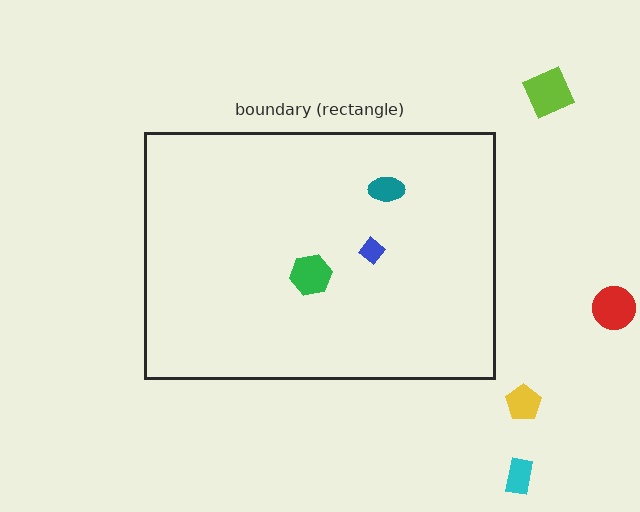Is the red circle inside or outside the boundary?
Outside.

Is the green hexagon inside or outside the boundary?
Inside.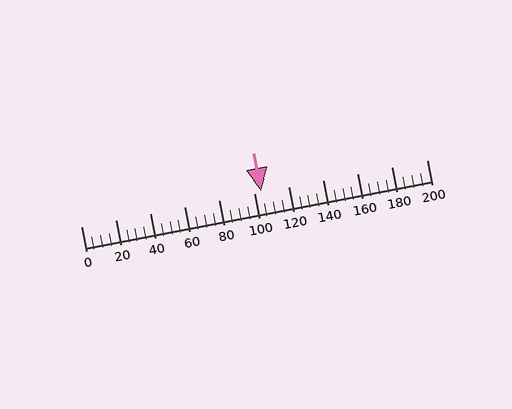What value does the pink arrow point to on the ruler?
The pink arrow points to approximately 104.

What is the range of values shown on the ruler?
The ruler shows values from 0 to 200.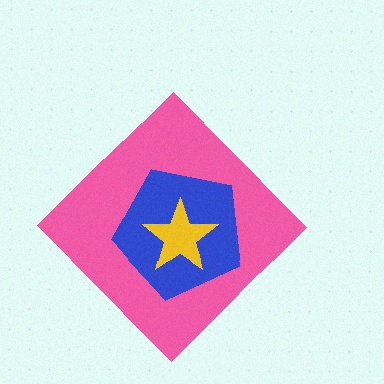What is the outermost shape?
The pink diamond.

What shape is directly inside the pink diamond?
The blue pentagon.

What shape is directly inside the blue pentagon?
The yellow star.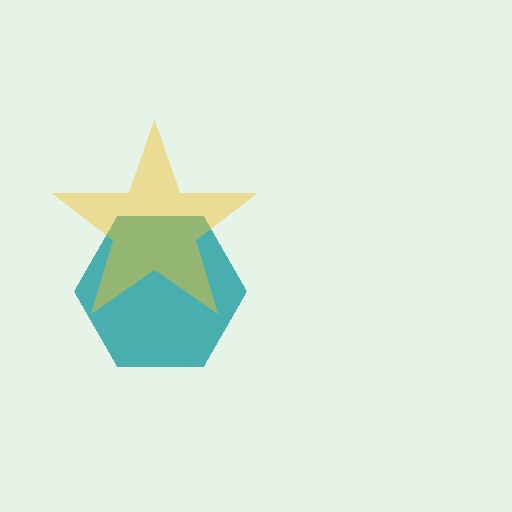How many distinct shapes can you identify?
There are 2 distinct shapes: a teal hexagon, a yellow star.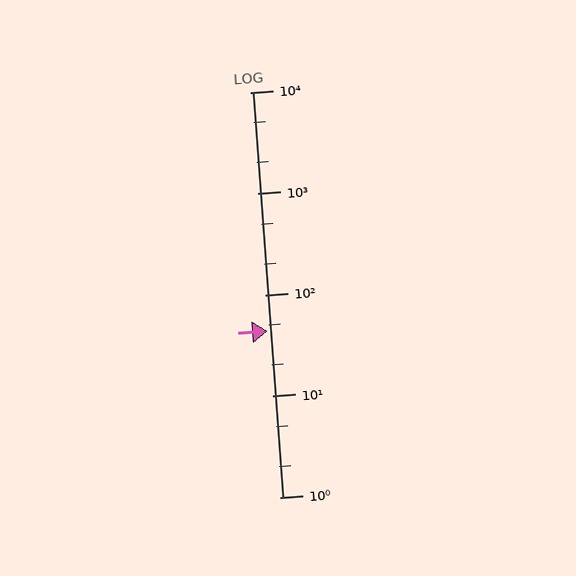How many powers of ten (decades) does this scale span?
The scale spans 4 decades, from 1 to 10000.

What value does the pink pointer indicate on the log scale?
The pointer indicates approximately 44.